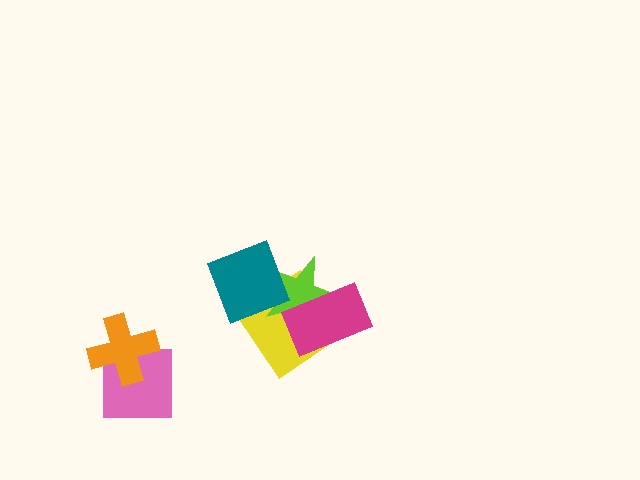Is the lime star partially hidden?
Yes, it is partially covered by another shape.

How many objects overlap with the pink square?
1 object overlaps with the pink square.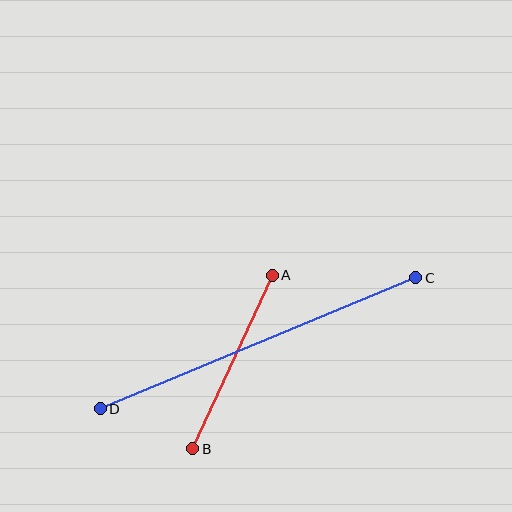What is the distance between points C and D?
The distance is approximately 342 pixels.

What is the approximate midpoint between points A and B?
The midpoint is at approximately (233, 362) pixels.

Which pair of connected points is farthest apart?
Points C and D are farthest apart.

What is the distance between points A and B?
The distance is approximately 191 pixels.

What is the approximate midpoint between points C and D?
The midpoint is at approximately (258, 343) pixels.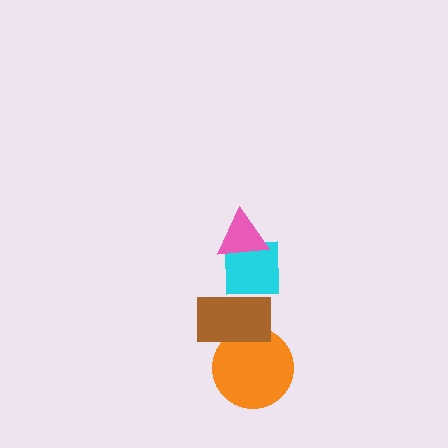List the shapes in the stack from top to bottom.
From top to bottom: the pink triangle, the cyan square, the brown rectangle, the orange circle.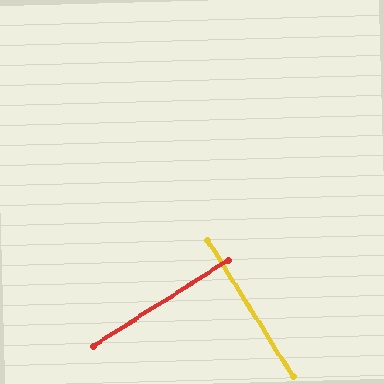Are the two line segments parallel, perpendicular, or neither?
Perpendicular — they meet at approximately 89°.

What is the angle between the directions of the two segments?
Approximately 89 degrees.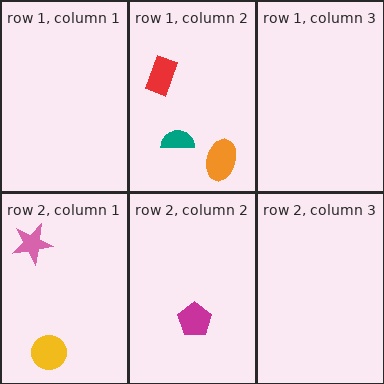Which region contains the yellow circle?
The row 2, column 1 region.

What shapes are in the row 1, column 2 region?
The teal semicircle, the orange ellipse, the red rectangle.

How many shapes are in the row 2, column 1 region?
2.